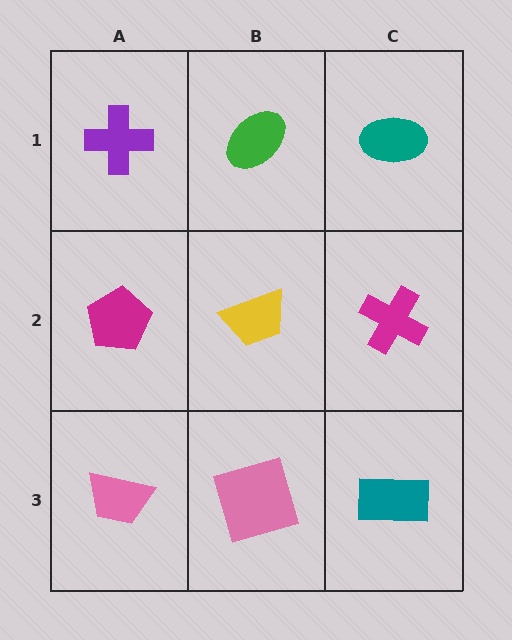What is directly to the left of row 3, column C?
A pink square.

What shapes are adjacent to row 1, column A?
A magenta pentagon (row 2, column A), a green ellipse (row 1, column B).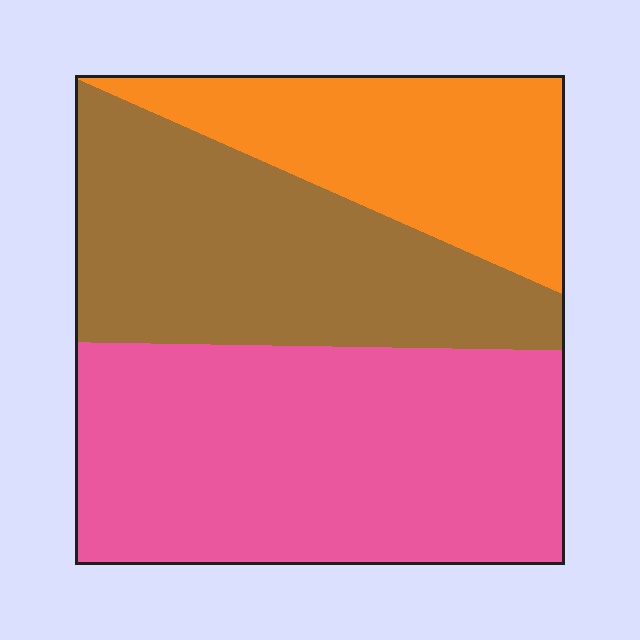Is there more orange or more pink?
Pink.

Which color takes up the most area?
Pink, at roughly 45%.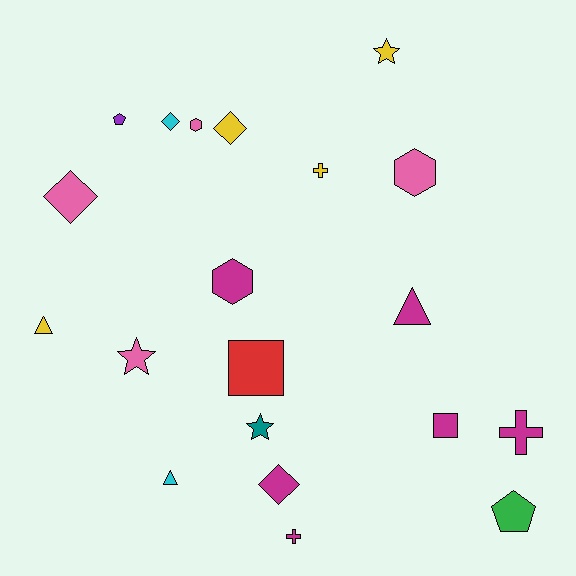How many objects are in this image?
There are 20 objects.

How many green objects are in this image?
There is 1 green object.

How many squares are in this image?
There are 2 squares.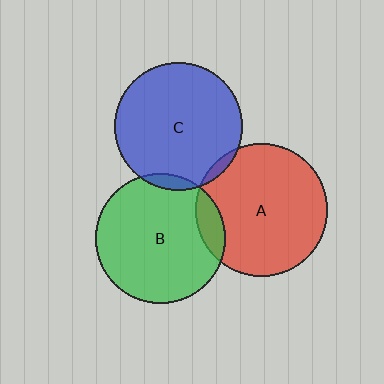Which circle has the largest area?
Circle A (red).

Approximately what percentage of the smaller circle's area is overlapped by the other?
Approximately 5%.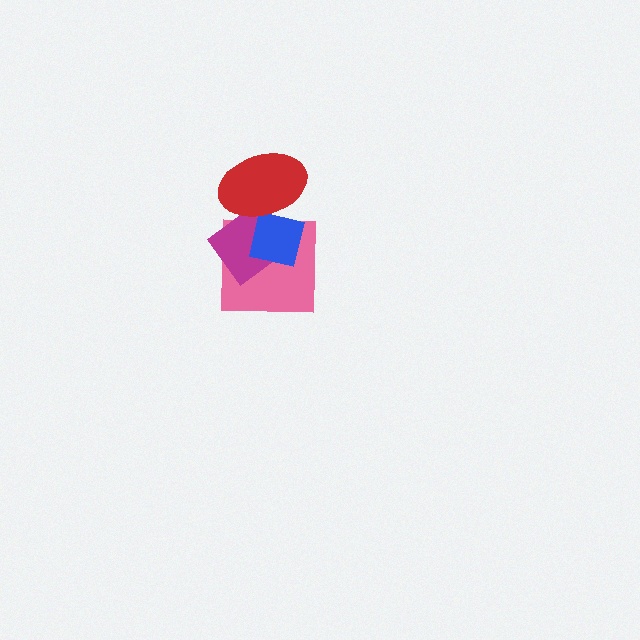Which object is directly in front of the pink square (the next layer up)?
The magenta diamond is directly in front of the pink square.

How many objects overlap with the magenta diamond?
3 objects overlap with the magenta diamond.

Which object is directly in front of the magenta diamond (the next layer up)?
The blue square is directly in front of the magenta diamond.